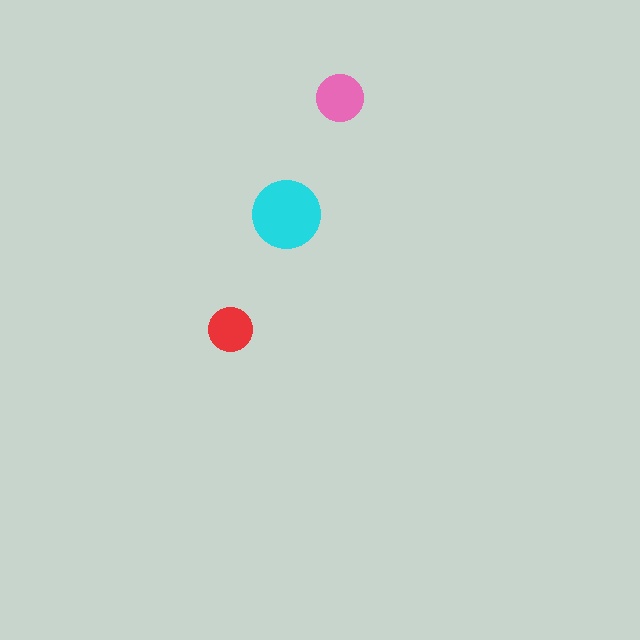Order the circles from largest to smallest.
the cyan one, the pink one, the red one.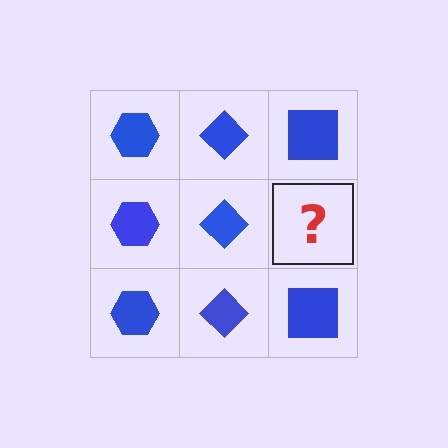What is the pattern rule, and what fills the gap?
The rule is that each column has a consistent shape. The gap should be filled with a blue square.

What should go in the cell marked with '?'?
The missing cell should contain a blue square.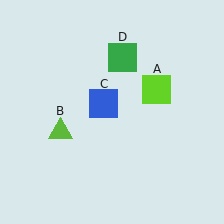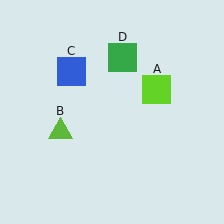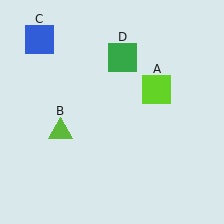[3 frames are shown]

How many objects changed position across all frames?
1 object changed position: blue square (object C).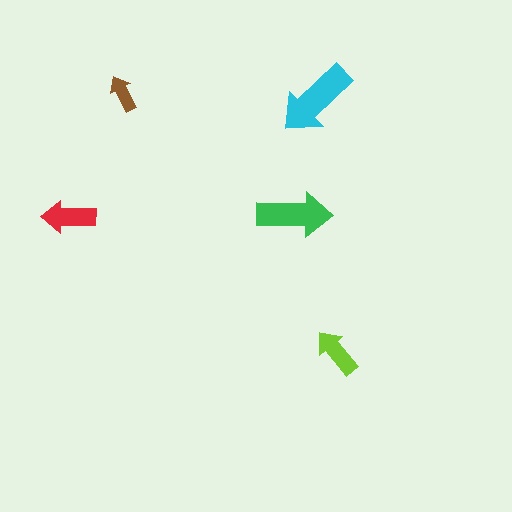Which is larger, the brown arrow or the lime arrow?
The lime one.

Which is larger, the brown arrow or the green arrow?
The green one.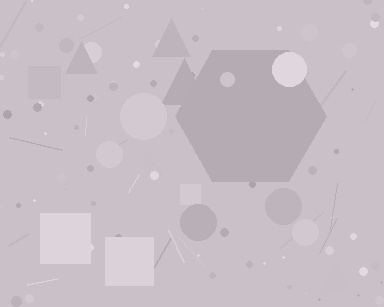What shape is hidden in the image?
A hexagon is hidden in the image.